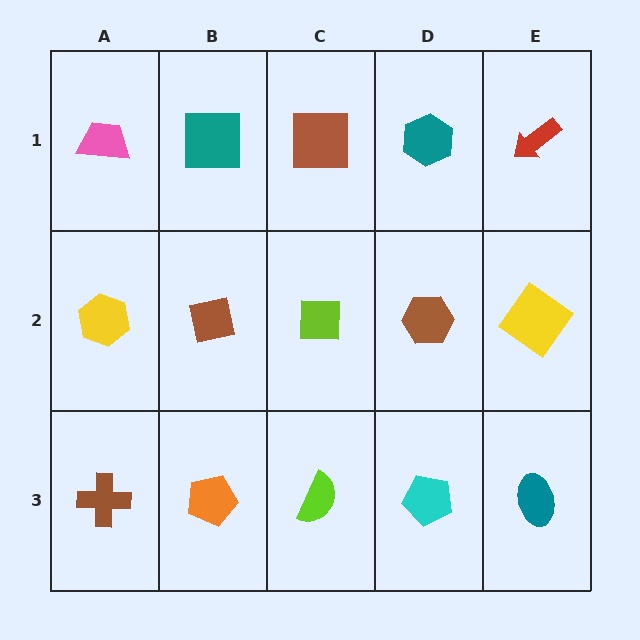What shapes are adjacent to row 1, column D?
A brown hexagon (row 2, column D), a brown square (row 1, column C), a red arrow (row 1, column E).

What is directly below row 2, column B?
An orange pentagon.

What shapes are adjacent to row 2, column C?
A brown square (row 1, column C), a lime semicircle (row 3, column C), a brown square (row 2, column B), a brown hexagon (row 2, column D).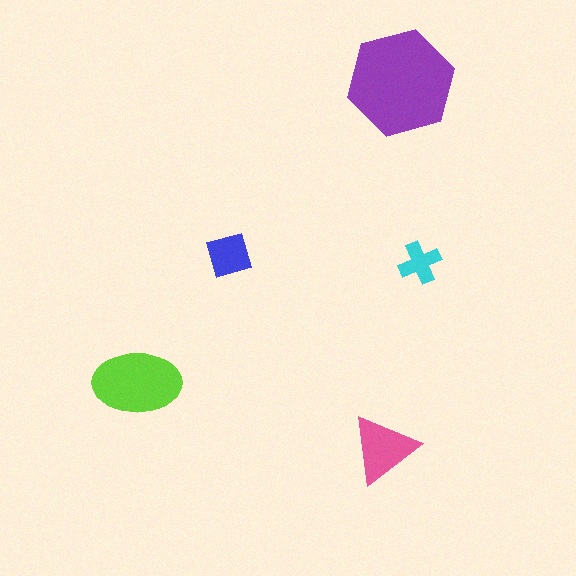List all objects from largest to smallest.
The purple hexagon, the lime ellipse, the pink triangle, the blue diamond, the cyan cross.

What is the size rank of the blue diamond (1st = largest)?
4th.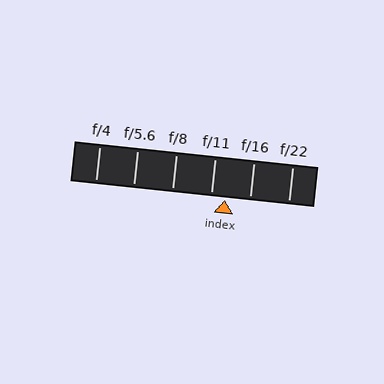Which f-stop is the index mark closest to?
The index mark is closest to f/11.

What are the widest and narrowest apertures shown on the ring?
The widest aperture shown is f/4 and the narrowest is f/22.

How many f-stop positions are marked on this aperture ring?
There are 6 f-stop positions marked.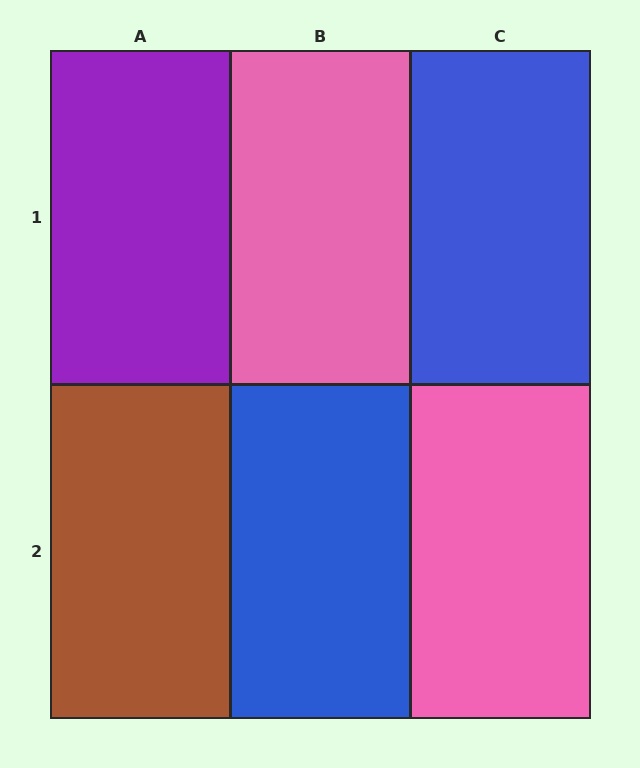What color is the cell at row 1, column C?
Blue.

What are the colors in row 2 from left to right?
Brown, blue, pink.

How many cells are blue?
2 cells are blue.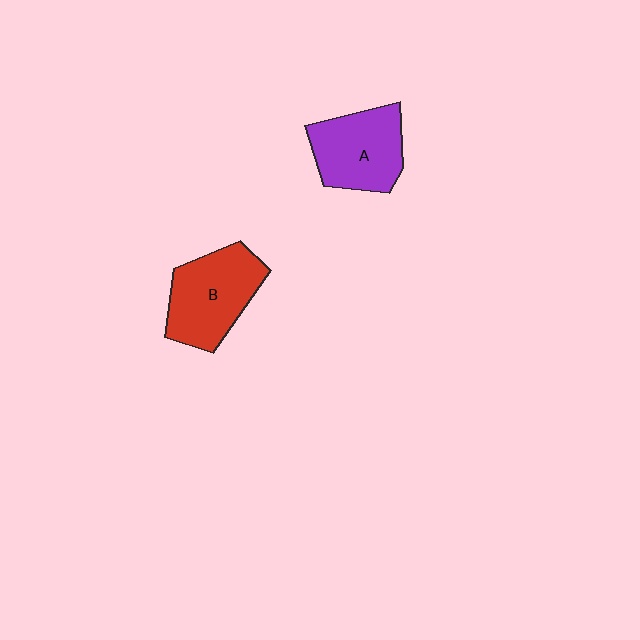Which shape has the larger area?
Shape B (red).